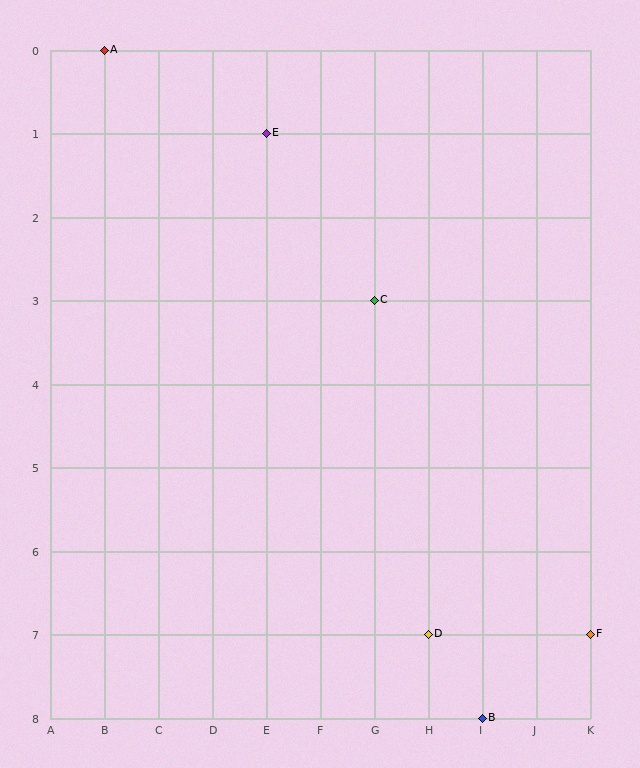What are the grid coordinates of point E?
Point E is at grid coordinates (E, 1).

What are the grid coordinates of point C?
Point C is at grid coordinates (G, 3).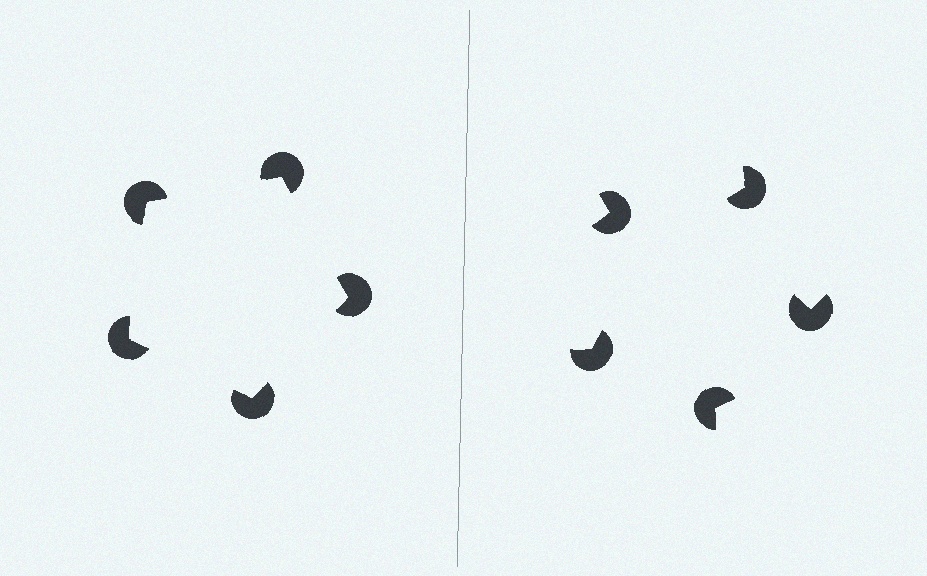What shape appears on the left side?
An illusory pentagon.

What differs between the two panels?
The pac-man discs are positioned identically on both sides; only the wedge orientations differ. On the left they align to a pentagon; on the right they are misaligned.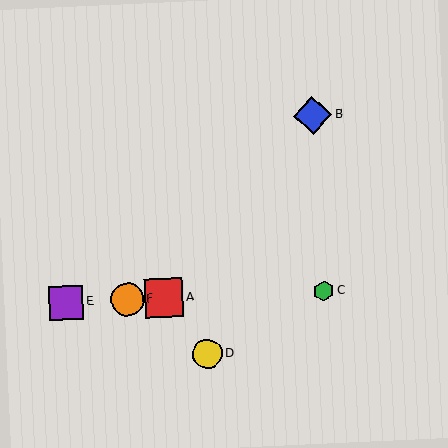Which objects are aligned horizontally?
Objects A, C, E, F are aligned horizontally.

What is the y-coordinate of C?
Object C is at y≈291.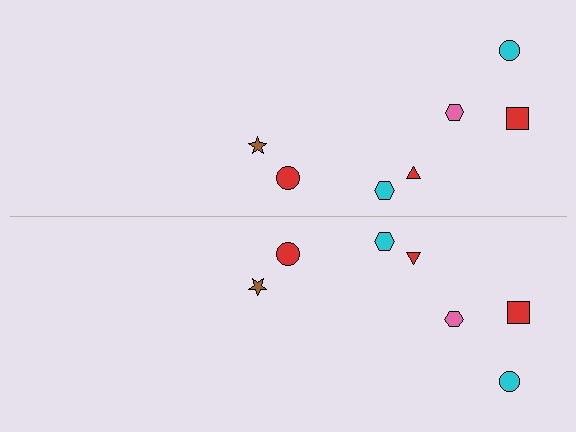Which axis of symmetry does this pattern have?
The pattern has a horizontal axis of symmetry running through the center of the image.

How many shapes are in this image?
There are 14 shapes in this image.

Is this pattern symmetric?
Yes, this pattern has bilateral (reflection) symmetry.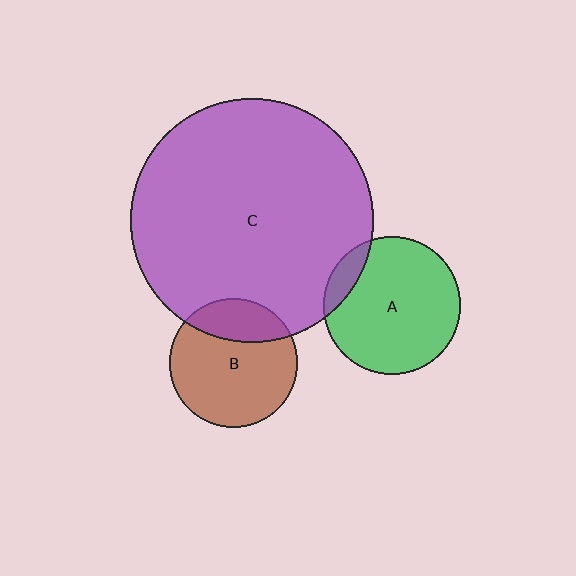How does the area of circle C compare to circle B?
Approximately 3.6 times.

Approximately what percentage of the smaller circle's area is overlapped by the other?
Approximately 10%.